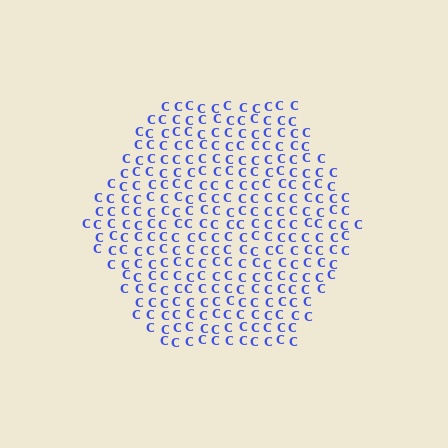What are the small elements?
The small elements are letter C's.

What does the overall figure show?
The overall figure shows a hexagon.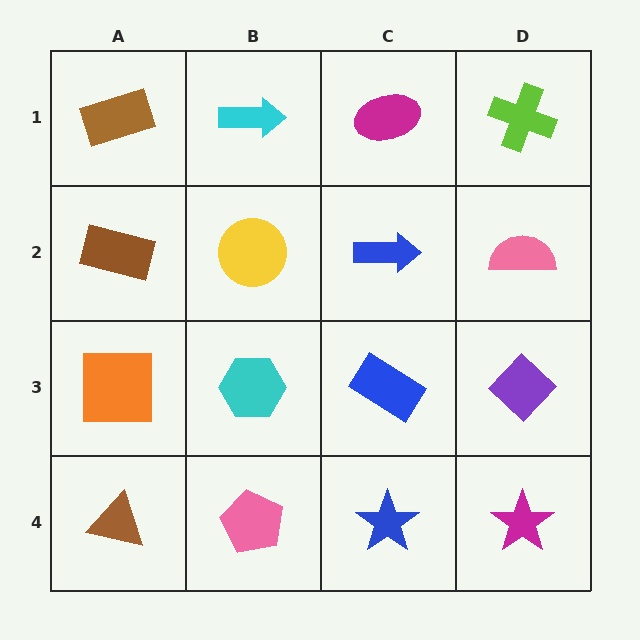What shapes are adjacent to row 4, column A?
An orange square (row 3, column A), a pink pentagon (row 4, column B).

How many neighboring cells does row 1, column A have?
2.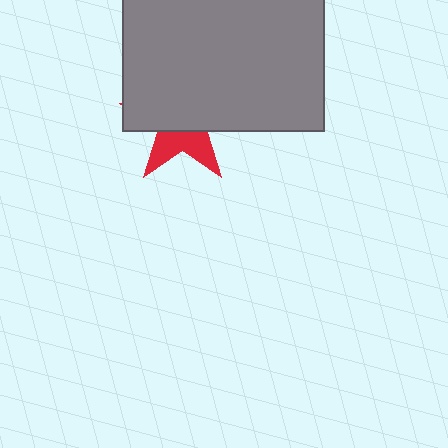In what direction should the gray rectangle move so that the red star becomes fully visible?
The gray rectangle should move up. That is the shortest direction to clear the overlap and leave the red star fully visible.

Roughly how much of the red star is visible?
A small part of it is visible (roughly 37%).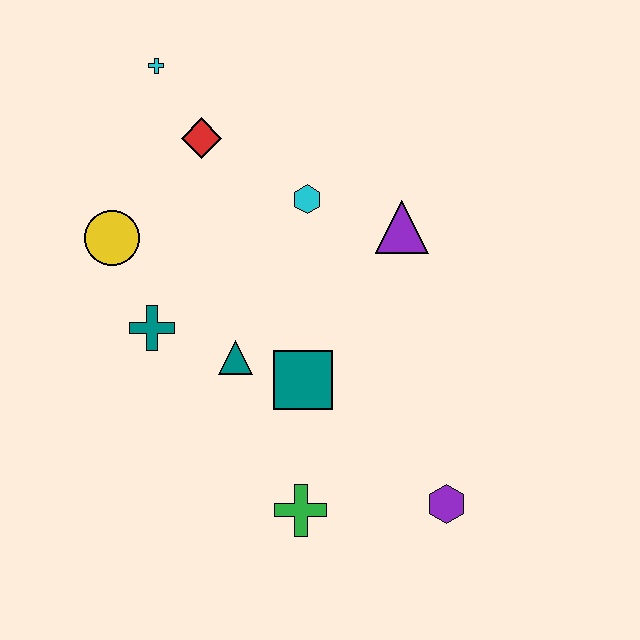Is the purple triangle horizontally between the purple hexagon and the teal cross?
Yes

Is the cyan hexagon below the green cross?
No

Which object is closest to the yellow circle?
The teal cross is closest to the yellow circle.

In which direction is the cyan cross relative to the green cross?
The cyan cross is above the green cross.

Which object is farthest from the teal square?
The cyan cross is farthest from the teal square.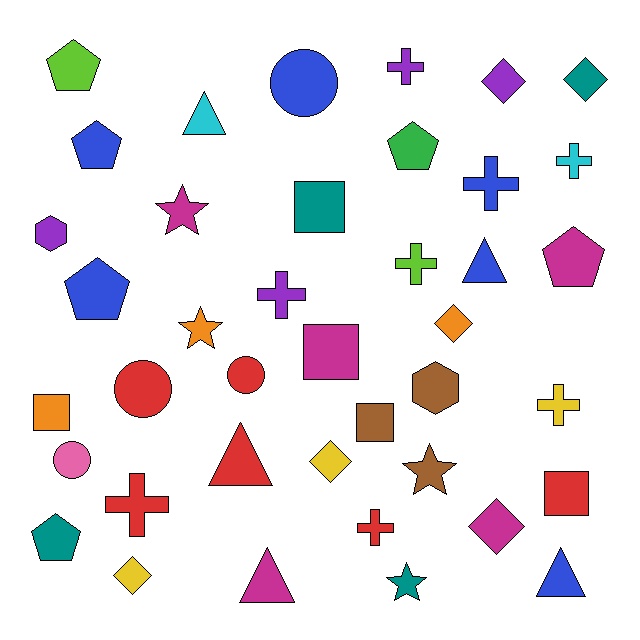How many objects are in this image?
There are 40 objects.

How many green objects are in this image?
There is 1 green object.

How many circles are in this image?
There are 4 circles.